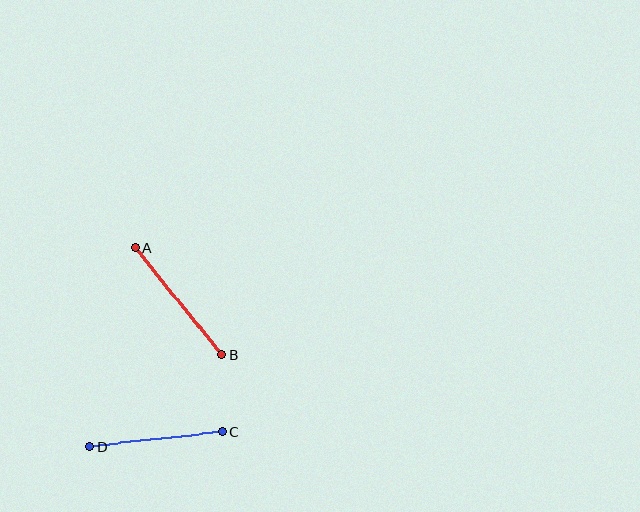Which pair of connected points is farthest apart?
Points A and B are farthest apart.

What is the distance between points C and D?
The distance is approximately 133 pixels.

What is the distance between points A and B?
The distance is approximately 138 pixels.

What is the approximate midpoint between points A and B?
The midpoint is at approximately (178, 302) pixels.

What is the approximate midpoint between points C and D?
The midpoint is at approximately (156, 439) pixels.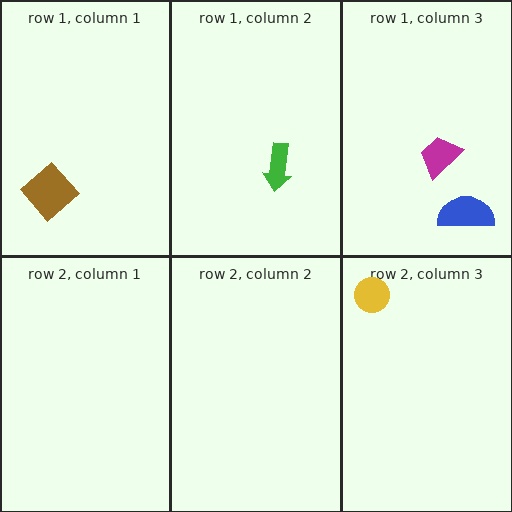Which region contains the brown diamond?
The row 1, column 1 region.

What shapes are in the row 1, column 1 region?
The brown diamond.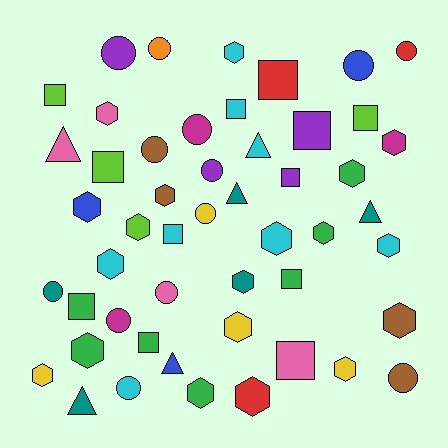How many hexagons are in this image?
There are 19 hexagons.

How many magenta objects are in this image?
There are 3 magenta objects.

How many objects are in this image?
There are 50 objects.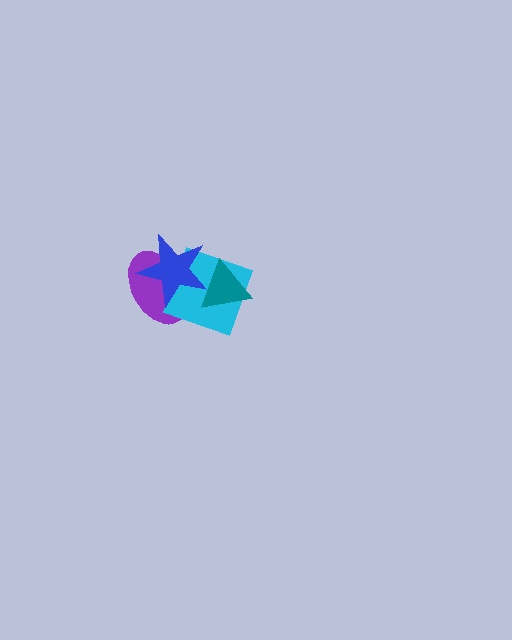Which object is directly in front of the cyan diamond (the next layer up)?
The teal triangle is directly in front of the cyan diamond.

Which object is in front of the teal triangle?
The blue star is in front of the teal triangle.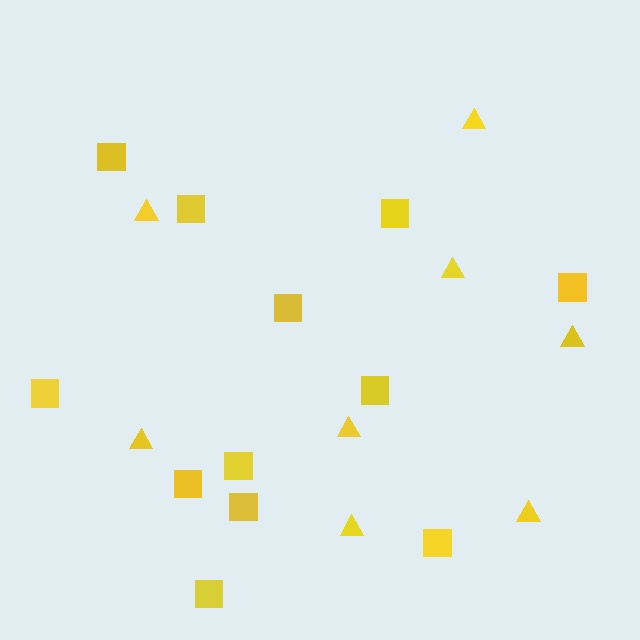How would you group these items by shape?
There are 2 groups: one group of squares (12) and one group of triangles (8).